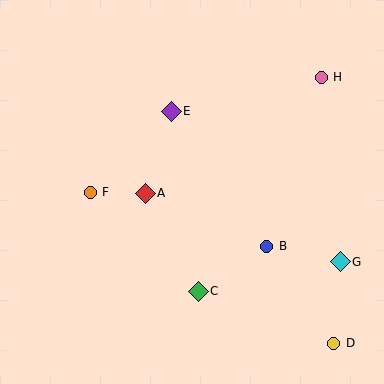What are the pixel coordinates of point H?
Point H is at (321, 77).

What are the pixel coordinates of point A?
Point A is at (145, 193).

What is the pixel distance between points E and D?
The distance between E and D is 283 pixels.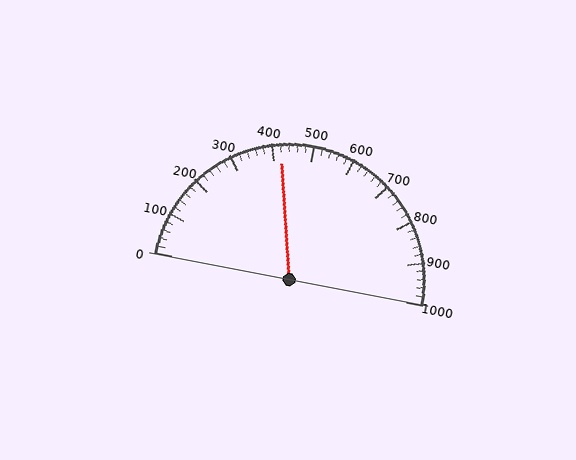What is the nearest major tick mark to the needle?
The nearest major tick mark is 400.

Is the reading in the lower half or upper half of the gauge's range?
The reading is in the lower half of the range (0 to 1000).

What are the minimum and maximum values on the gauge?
The gauge ranges from 0 to 1000.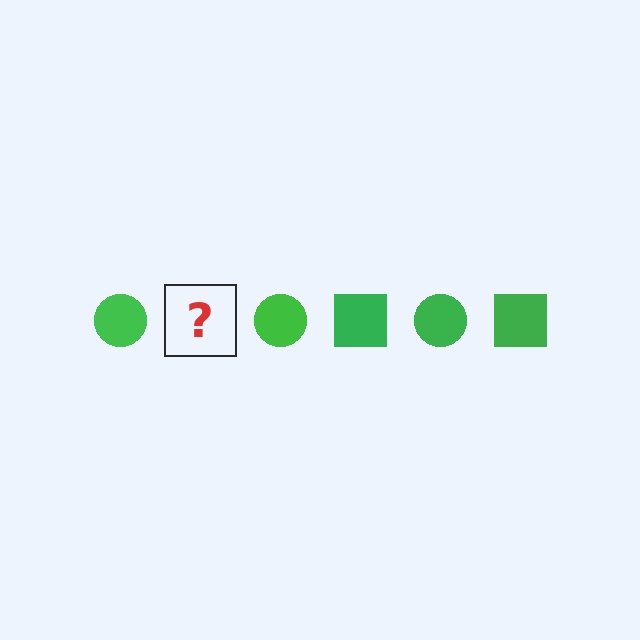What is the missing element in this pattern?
The missing element is a green square.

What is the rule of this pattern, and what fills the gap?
The rule is that the pattern cycles through circle, square shapes in green. The gap should be filled with a green square.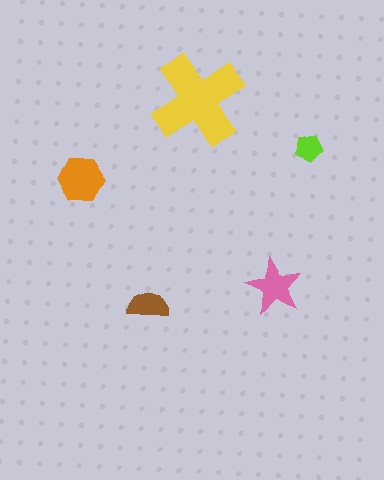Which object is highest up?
The yellow cross is topmost.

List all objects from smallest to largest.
The lime pentagon, the brown semicircle, the pink star, the orange hexagon, the yellow cross.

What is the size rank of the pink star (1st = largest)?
3rd.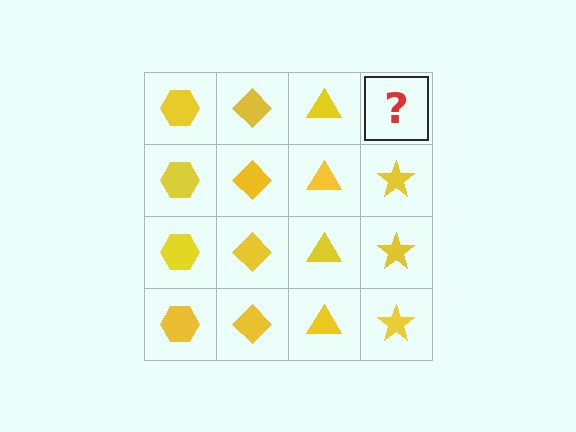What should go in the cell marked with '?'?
The missing cell should contain a yellow star.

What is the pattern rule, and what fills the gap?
The rule is that each column has a consistent shape. The gap should be filled with a yellow star.